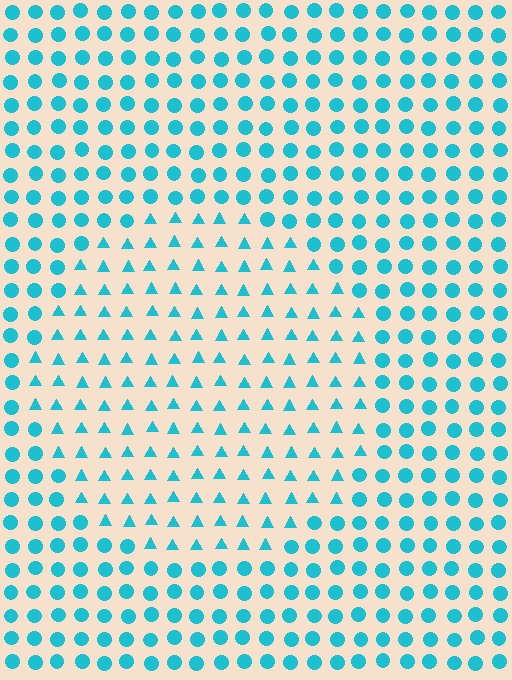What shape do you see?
I see a circle.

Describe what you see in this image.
The image is filled with small cyan elements arranged in a uniform grid. A circle-shaped region contains triangles, while the surrounding area contains circles. The boundary is defined purely by the change in element shape.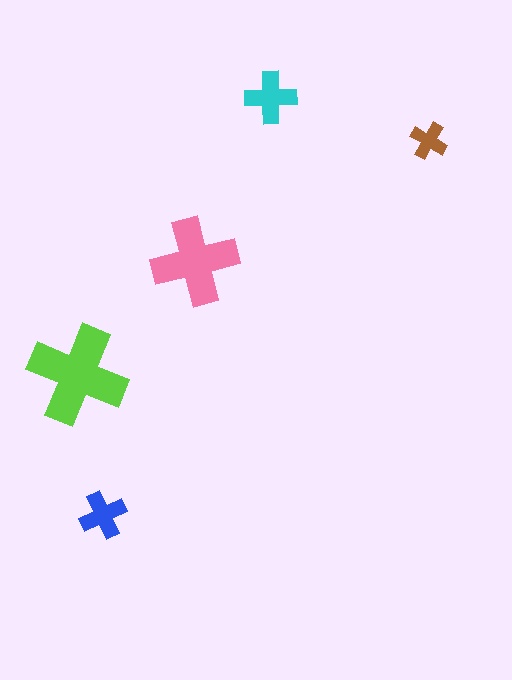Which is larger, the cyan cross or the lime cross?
The lime one.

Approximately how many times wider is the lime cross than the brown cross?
About 2.5 times wider.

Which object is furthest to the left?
The lime cross is leftmost.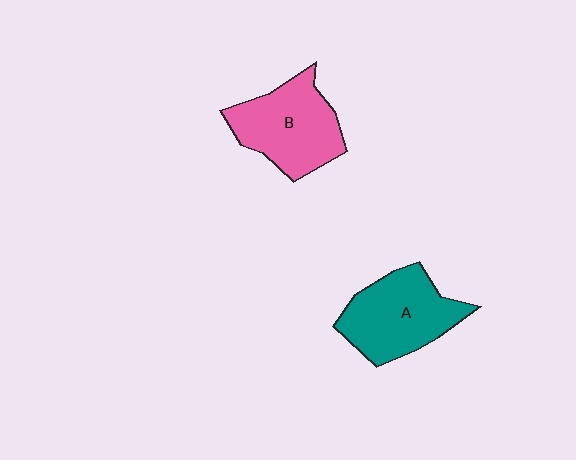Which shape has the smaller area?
Shape B (pink).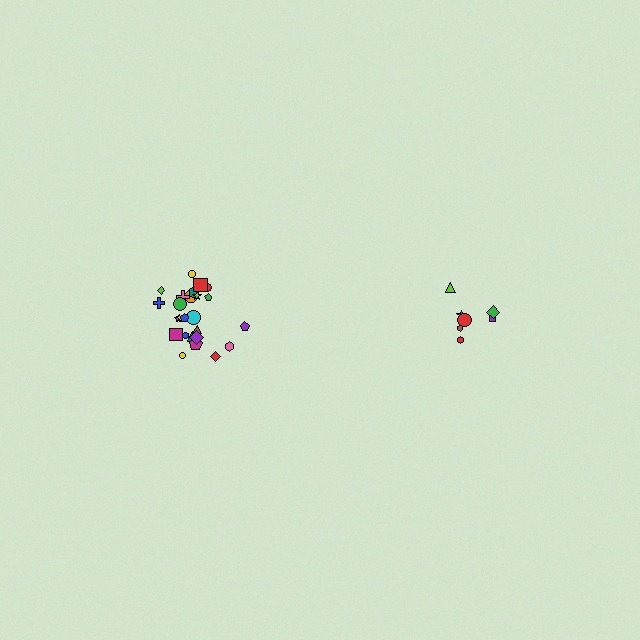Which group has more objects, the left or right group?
The left group.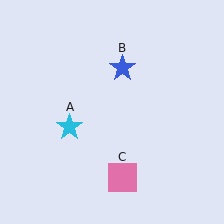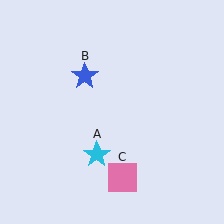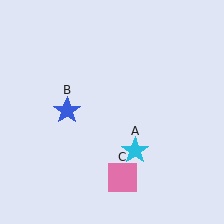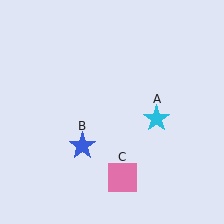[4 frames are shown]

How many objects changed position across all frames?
2 objects changed position: cyan star (object A), blue star (object B).